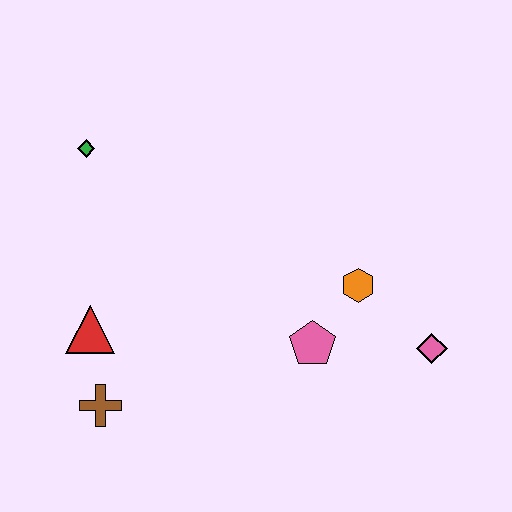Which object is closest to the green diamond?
The red triangle is closest to the green diamond.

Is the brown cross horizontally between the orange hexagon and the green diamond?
Yes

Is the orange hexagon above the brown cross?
Yes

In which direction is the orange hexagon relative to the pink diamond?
The orange hexagon is to the left of the pink diamond.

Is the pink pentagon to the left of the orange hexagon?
Yes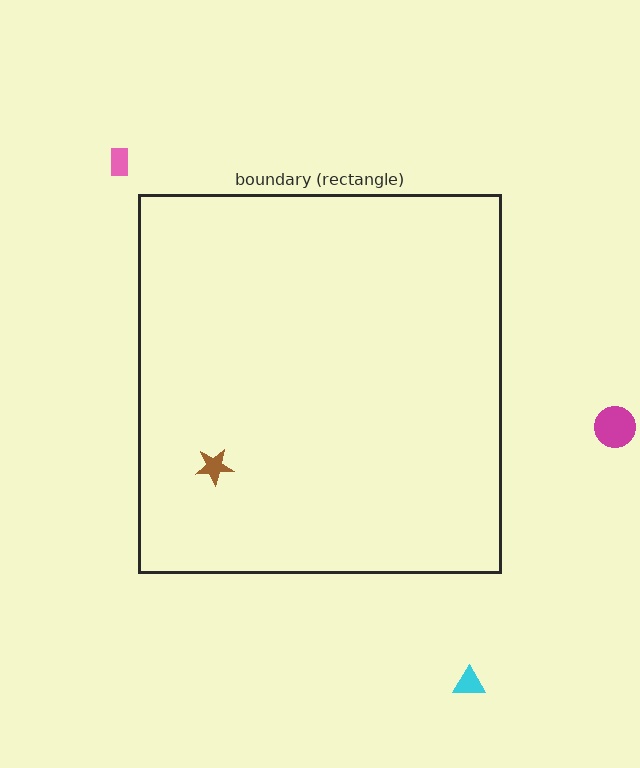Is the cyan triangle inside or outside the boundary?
Outside.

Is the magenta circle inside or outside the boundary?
Outside.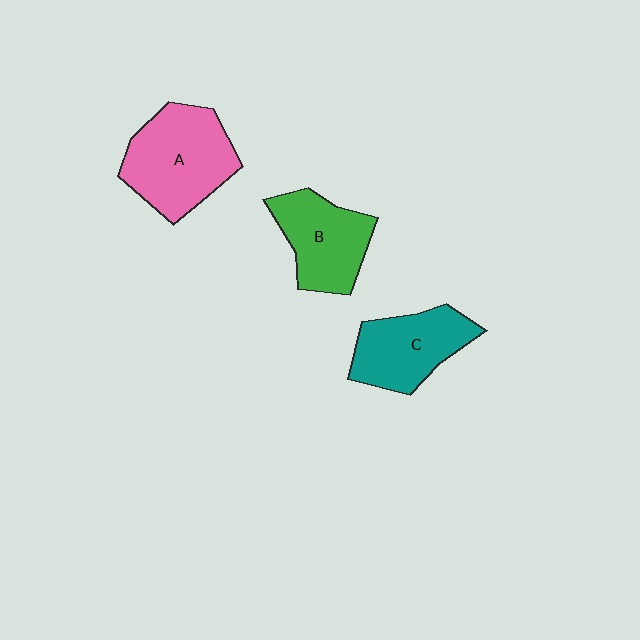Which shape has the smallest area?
Shape B (green).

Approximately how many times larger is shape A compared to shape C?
Approximately 1.3 times.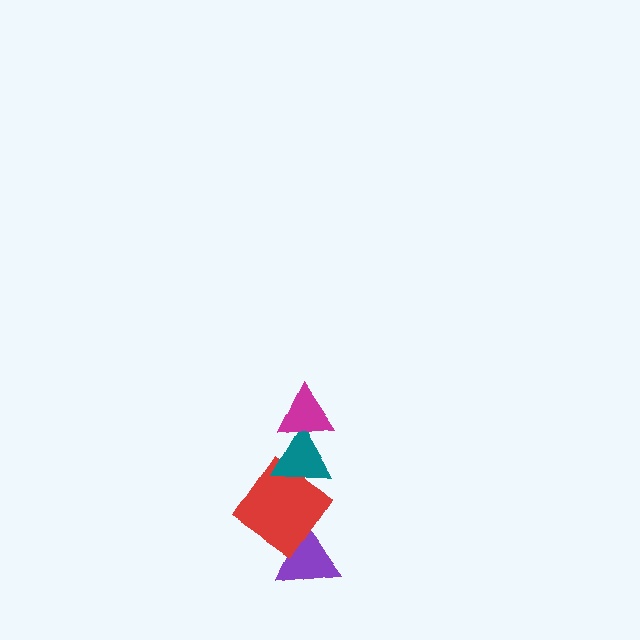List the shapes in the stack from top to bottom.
From top to bottom: the magenta triangle, the teal triangle, the red diamond, the purple triangle.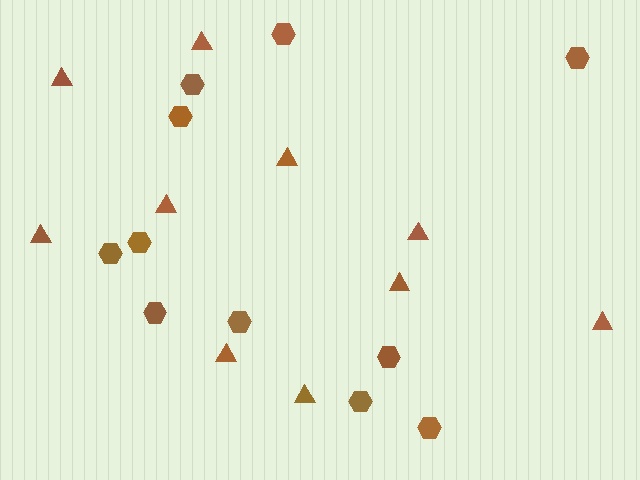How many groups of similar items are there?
There are 2 groups: one group of triangles (10) and one group of hexagons (11).